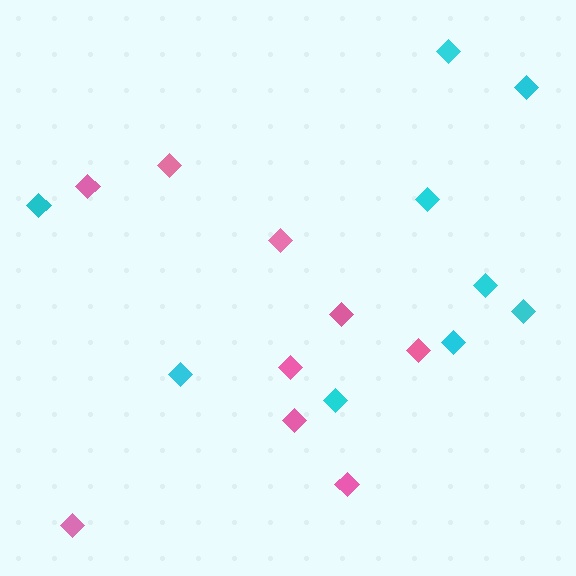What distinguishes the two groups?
There are 2 groups: one group of pink diamonds (9) and one group of cyan diamonds (9).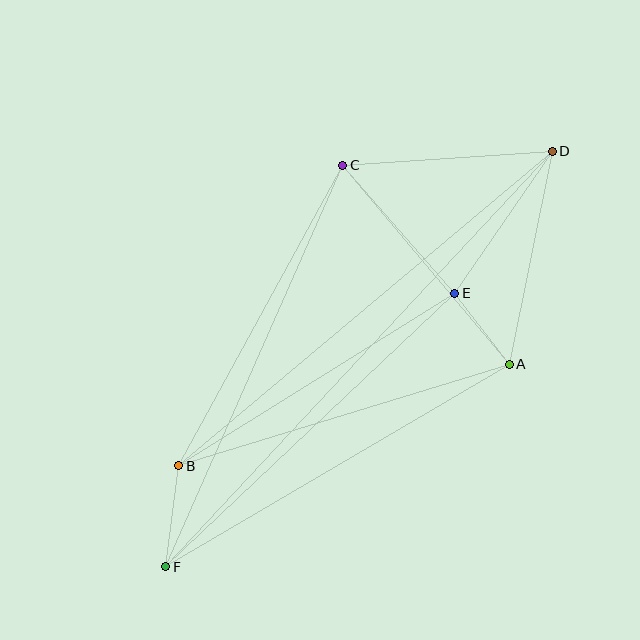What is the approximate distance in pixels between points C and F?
The distance between C and F is approximately 439 pixels.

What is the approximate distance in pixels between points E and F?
The distance between E and F is approximately 398 pixels.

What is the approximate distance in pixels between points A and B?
The distance between A and B is approximately 346 pixels.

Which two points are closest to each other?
Points A and E are closest to each other.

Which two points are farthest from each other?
Points D and F are farthest from each other.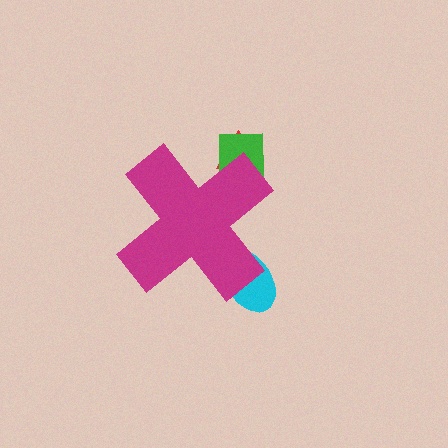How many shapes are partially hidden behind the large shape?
3 shapes are partially hidden.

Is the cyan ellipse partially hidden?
Yes, the cyan ellipse is partially hidden behind the magenta cross.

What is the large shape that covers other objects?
A magenta cross.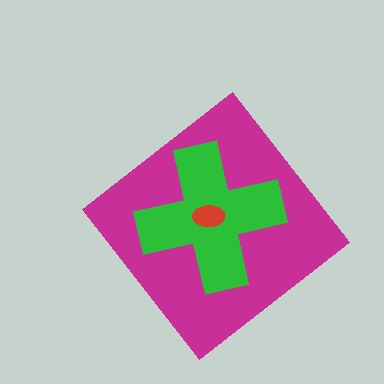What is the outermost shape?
The magenta diamond.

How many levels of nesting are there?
3.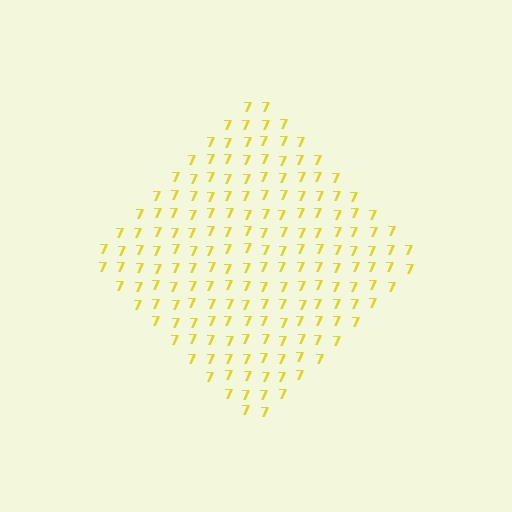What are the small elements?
The small elements are digit 7's.